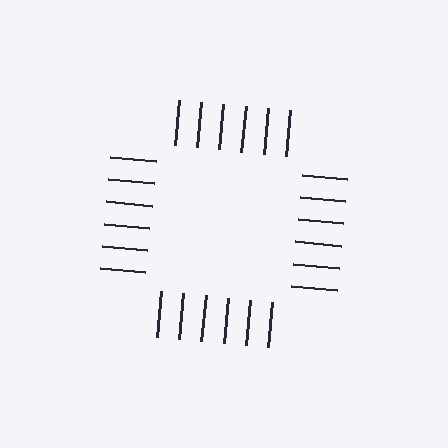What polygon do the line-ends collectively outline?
An illusory square — the line segments terminate on its edges but no continuous stroke is drawn.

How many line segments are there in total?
24 — 6 along each of the 4 edges.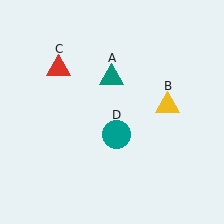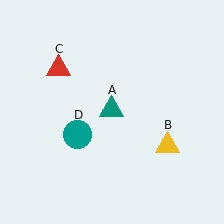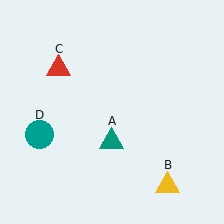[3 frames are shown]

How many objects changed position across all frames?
3 objects changed position: teal triangle (object A), yellow triangle (object B), teal circle (object D).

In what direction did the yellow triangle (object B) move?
The yellow triangle (object B) moved down.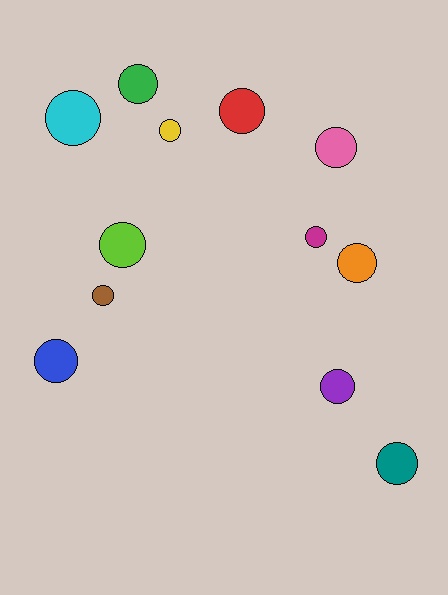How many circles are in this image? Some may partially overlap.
There are 12 circles.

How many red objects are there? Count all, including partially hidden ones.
There is 1 red object.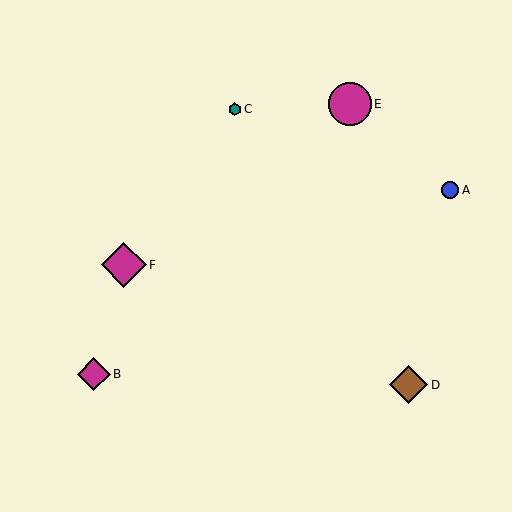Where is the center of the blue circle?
The center of the blue circle is at (450, 190).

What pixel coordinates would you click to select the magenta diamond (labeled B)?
Click at (94, 374) to select the magenta diamond B.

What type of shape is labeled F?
Shape F is a magenta diamond.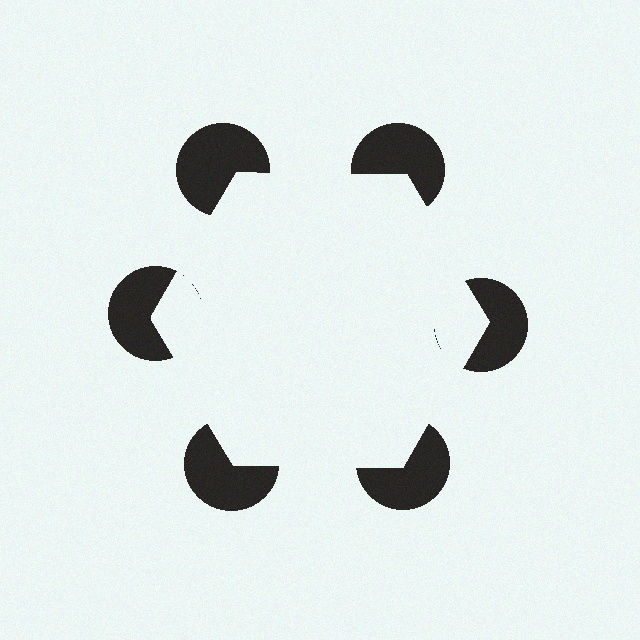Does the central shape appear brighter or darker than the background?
It typically appears slightly brighter than the background, even though no actual brightness change is drawn.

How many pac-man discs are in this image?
There are 6 — one at each vertex of the illusory hexagon.